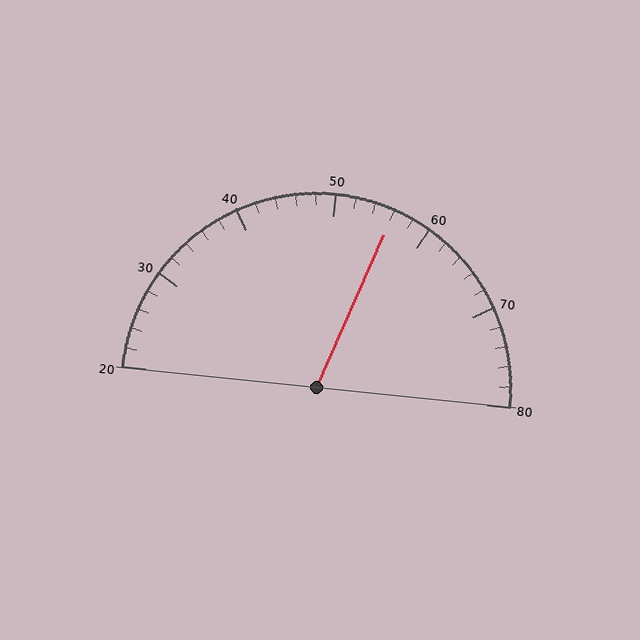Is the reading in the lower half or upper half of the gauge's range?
The reading is in the upper half of the range (20 to 80).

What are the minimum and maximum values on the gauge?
The gauge ranges from 20 to 80.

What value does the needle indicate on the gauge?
The needle indicates approximately 56.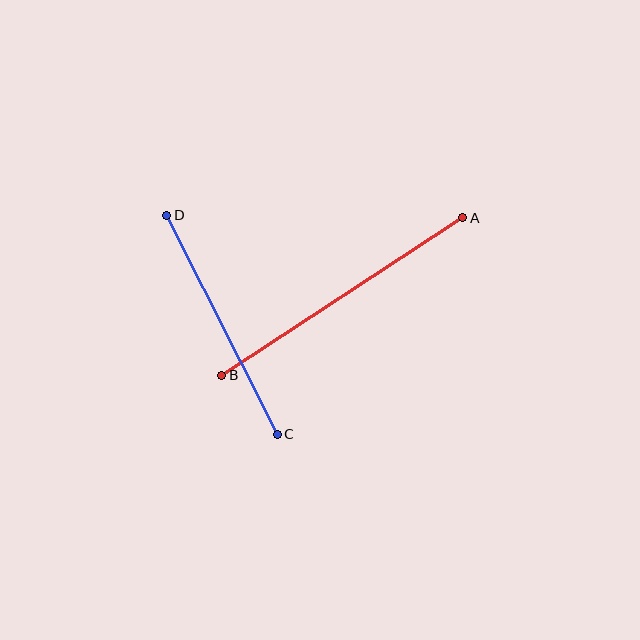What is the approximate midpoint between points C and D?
The midpoint is at approximately (222, 325) pixels.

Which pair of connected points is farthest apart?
Points A and B are farthest apart.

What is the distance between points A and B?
The distance is approximately 288 pixels.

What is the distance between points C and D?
The distance is approximately 245 pixels.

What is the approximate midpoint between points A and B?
The midpoint is at approximately (342, 296) pixels.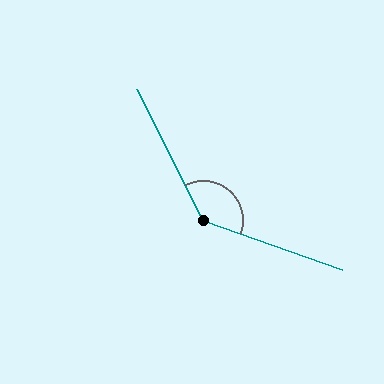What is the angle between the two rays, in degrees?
Approximately 137 degrees.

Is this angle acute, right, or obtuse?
It is obtuse.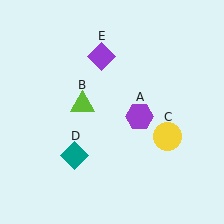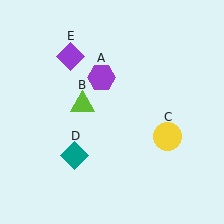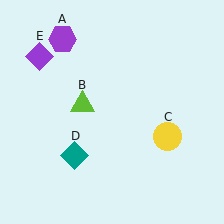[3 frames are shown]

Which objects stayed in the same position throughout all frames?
Lime triangle (object B) and yellow circle (object C) and teal diamond (object D) remained stationary.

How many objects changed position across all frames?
2 objects changed position: purple hexagon (object A), purple diamond (object E).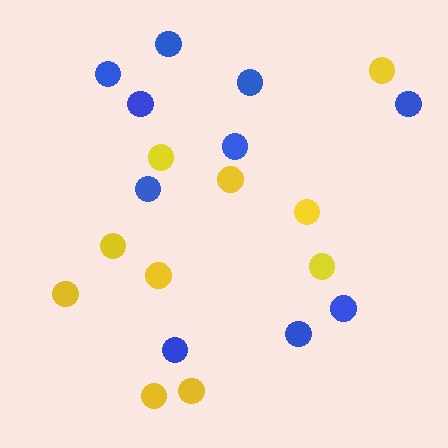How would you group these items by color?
There are 2 groups: one group of yellow circles (10) and one group of blue circles (10).